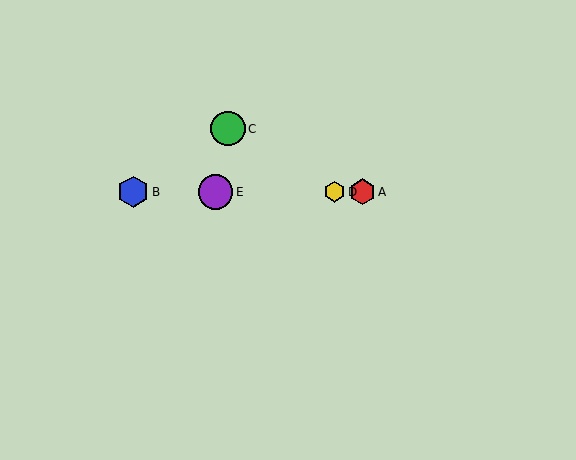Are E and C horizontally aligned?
No, E is at y≈192 and C is at y≈129.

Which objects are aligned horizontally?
Objects A, B, D, E are aligned horizontally.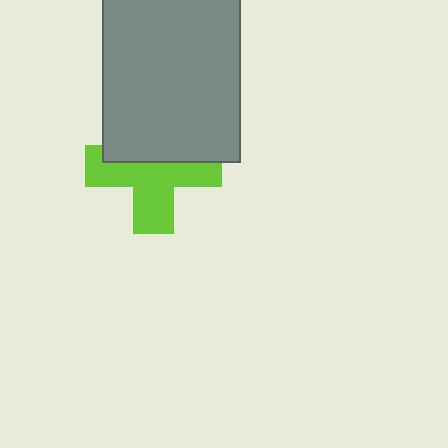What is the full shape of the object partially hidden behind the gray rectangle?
The partially hidden object is a lime cross.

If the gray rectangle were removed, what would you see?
You would see the complete lime cross.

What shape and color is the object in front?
The object in front is a gray rectangle.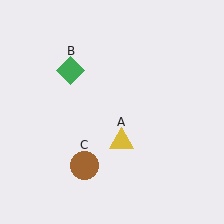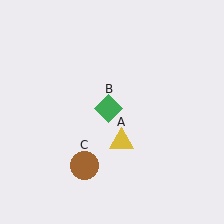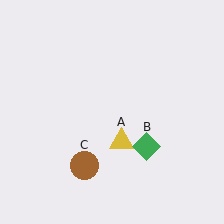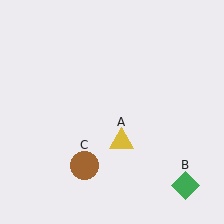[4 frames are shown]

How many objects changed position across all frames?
1 object changed position: green diamond (object B).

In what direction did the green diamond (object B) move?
The green diamond (object B) moved down and to the right.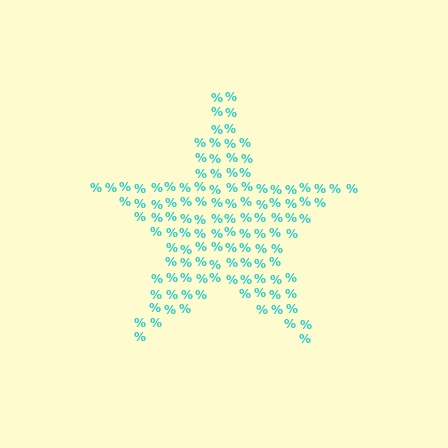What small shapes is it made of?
It is made of small percent signs.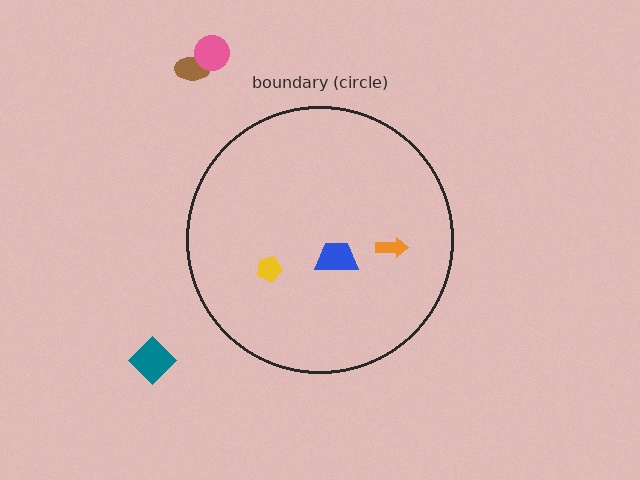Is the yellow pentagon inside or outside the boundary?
Inside.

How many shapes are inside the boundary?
3 inside, 3 outside.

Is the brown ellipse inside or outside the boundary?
Outside.